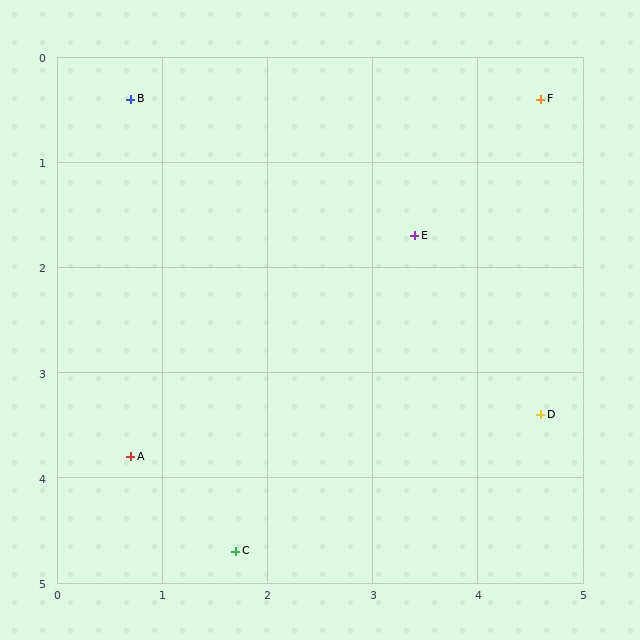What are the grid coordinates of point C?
Point C is at approximately (1.7, 4.7).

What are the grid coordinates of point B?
Point B is at approximately (0.7, 0.4).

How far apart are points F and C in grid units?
Points F and C are about 5.2 grid units apart.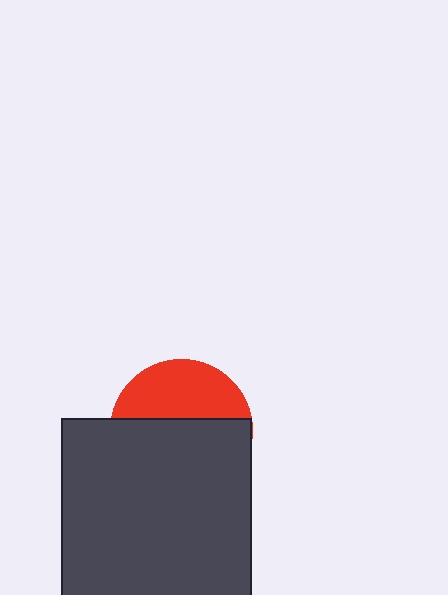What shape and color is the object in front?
The object in front is a dark gray square.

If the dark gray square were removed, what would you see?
You would see the complete red circle.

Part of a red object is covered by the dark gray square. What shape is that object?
It is a circle.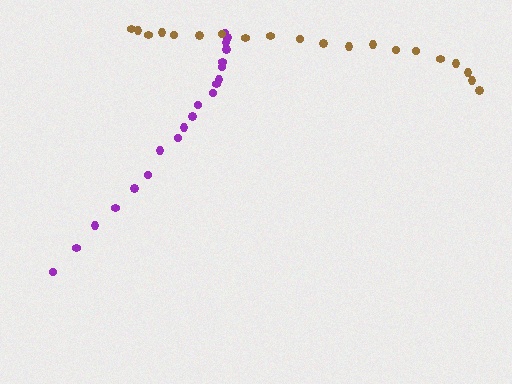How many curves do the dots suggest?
There are 2 distinct paths.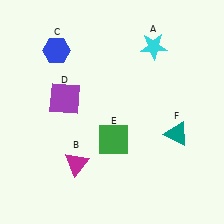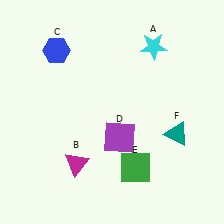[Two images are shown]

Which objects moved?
The objects that moved are: the purple square (D), the green square (E).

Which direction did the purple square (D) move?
The purple square (D) moved right.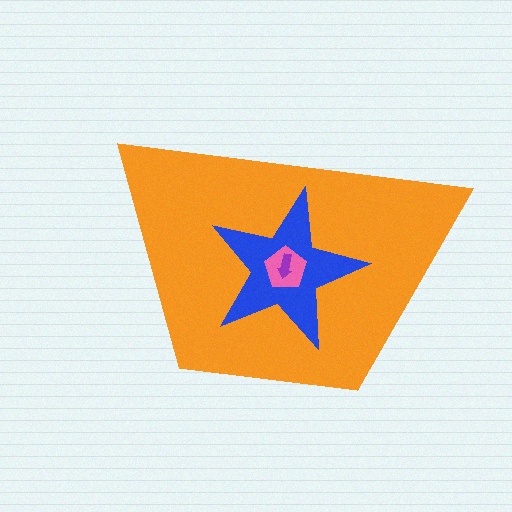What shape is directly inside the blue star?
The pink pentagon.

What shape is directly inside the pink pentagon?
The purple arrow.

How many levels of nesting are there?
4.